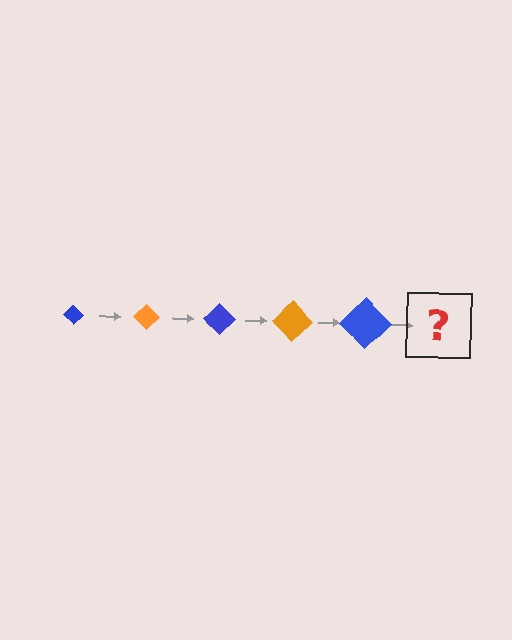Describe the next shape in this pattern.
It should be an orange diamond, larger than the previous one.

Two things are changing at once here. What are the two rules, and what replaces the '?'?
The two rules are that the diamond grows larger each step and the color cycles through blue and orange. The '?' should be an orange diamond, larger than the previous one.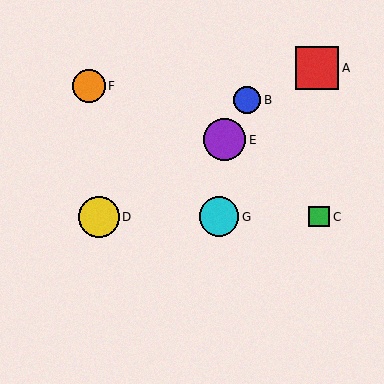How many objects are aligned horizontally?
3 objects (C, D, G) are aligned horizontally.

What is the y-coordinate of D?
Object D is at y≈217.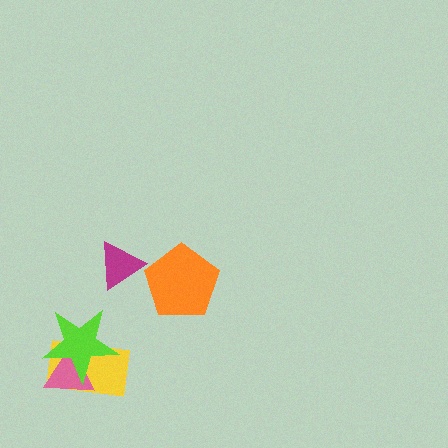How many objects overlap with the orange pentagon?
0 objects overlap with the orange pentagon.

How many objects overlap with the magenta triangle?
0 objects overlap with the magenta triangle.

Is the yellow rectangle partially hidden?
Yes, it is partially covered by another shape.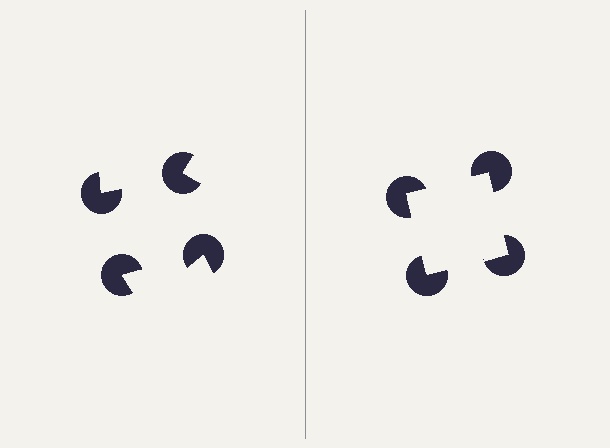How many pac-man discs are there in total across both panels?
8 — 4 on each side.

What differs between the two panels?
The pac-man discs are positioned identically on both sides; only the wedge orientations differ. On the right they align to a square; on the left they are misaligned.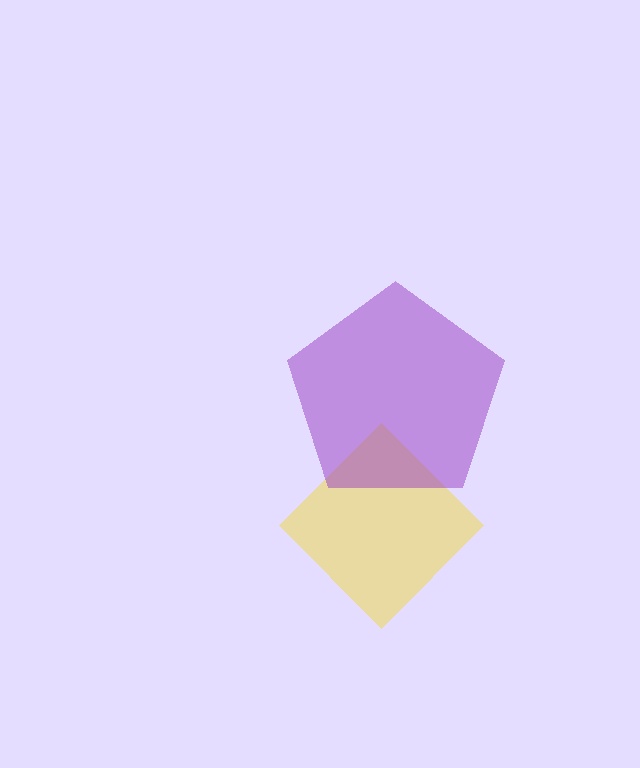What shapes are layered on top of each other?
The layered shapes are: a yellow diamond, a purple pentagon.